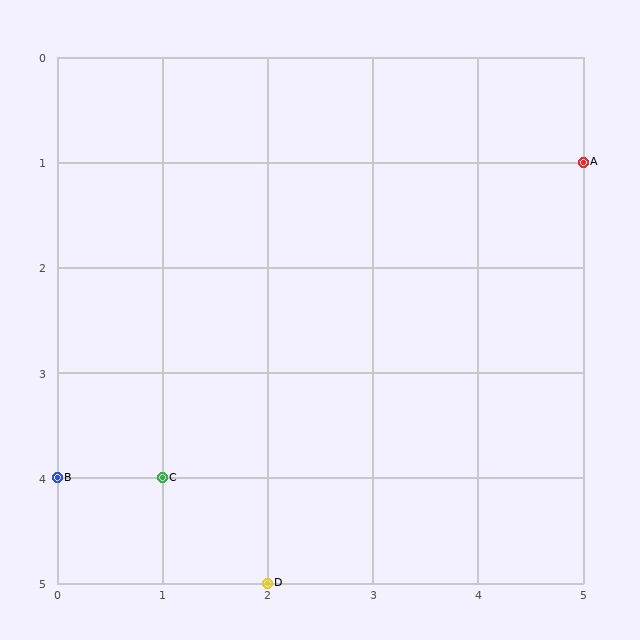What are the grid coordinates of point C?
Point C is at grid coordinates (1, 4).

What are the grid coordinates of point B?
Point B is at grid coordinates (0, 4).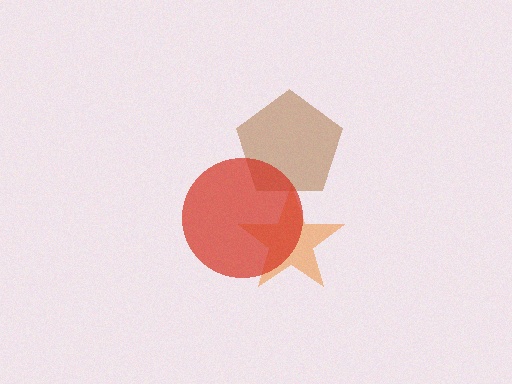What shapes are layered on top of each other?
The layered shapes are: an orange star, a brown pentagon, a red circle.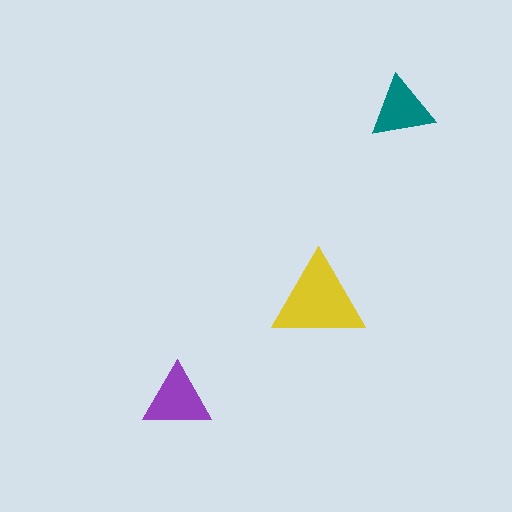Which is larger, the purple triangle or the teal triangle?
The purple one.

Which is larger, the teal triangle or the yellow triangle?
The yellow one.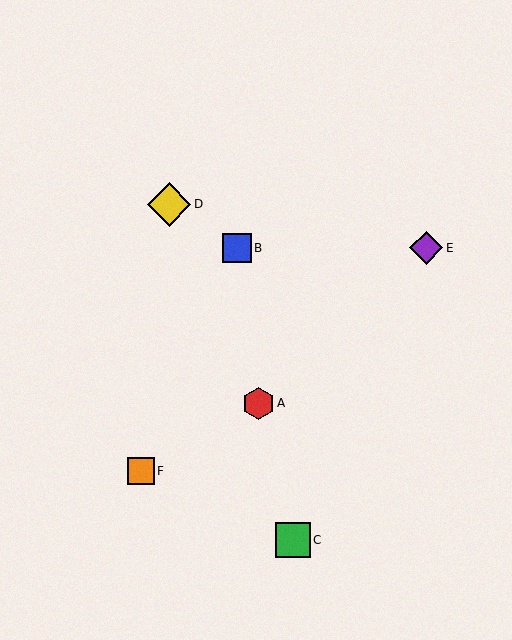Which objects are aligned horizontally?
Objects B, E are aligned horizontally.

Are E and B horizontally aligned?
Yes, both are at y≈248.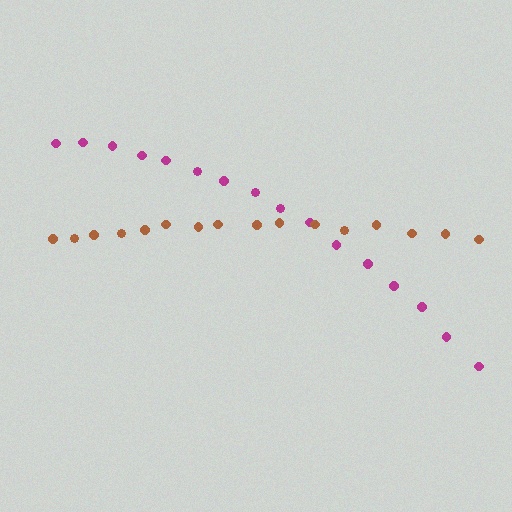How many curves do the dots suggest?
There are 2 distinct paths.